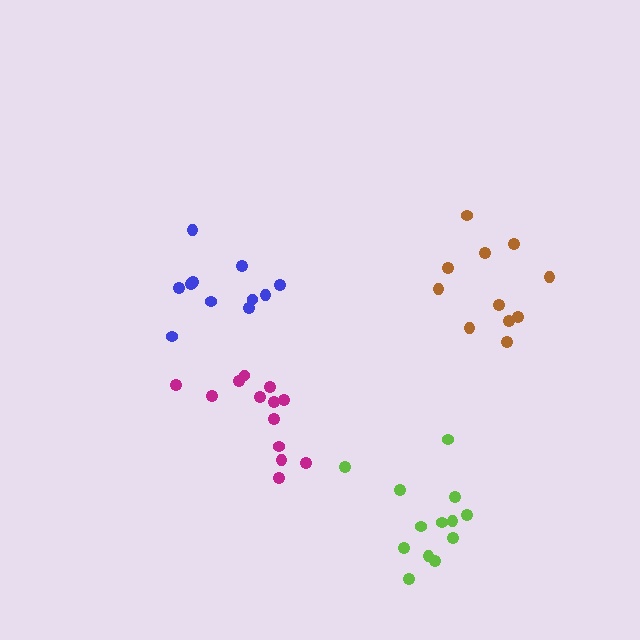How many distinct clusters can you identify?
There are 4 distinct clusters.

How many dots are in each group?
Group 1: 11 dots, Group 2: 13 dots, Group 3: 13 dots, Group 4: 11 dots (48 total).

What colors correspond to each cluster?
The clusters are colored: brown, magenta, lime, blue.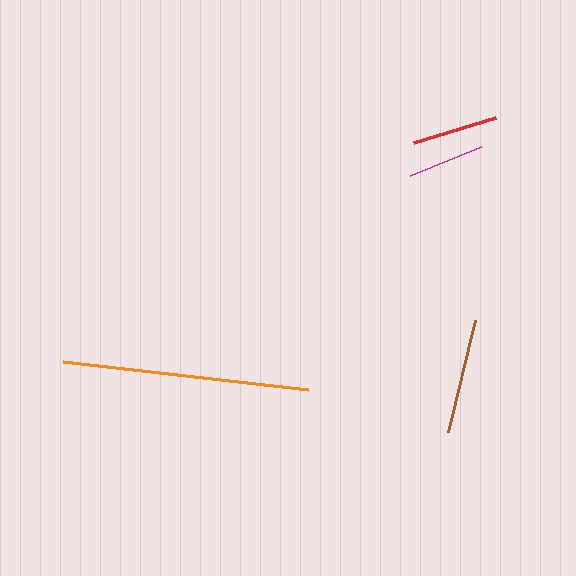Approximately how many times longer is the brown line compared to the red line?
The brown line is approximately 1.3 times the length of the red line.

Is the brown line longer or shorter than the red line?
The brown line is longer than the red line.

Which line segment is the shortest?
The magenta line is the shortest at approximately 77 pixels.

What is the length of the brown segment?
The brown segment is approximately 115 pixels long.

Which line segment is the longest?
The orange line is the longest at approximately 247 pixels.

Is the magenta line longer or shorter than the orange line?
The orange line is longer than the magenta line.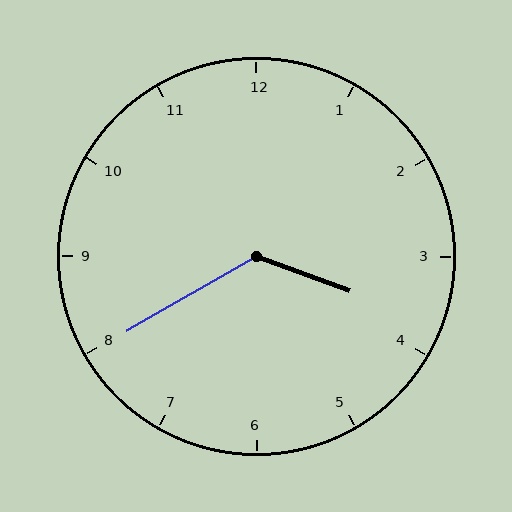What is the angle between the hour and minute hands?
Approximately 130 degrees.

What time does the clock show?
3:40.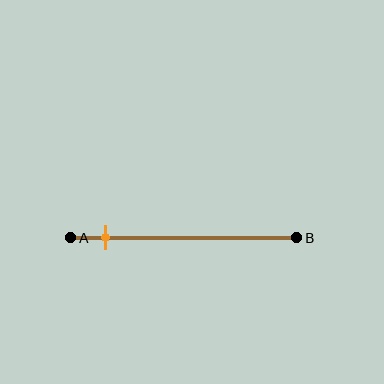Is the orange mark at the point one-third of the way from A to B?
No, the mark is at about 15% from A, not at the 33% one-third point.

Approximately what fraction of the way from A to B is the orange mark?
The orange mark is approximately 15% of the way from A to B.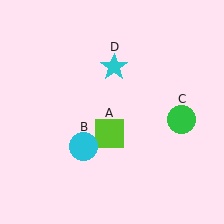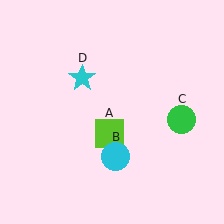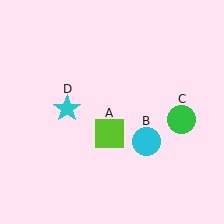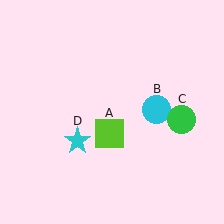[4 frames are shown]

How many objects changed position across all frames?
2 objects changed position: cyan circle (object B), cyan star (object D).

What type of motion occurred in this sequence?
The cyan circle (object B), cyan star (object D) rotated counterclockwise around the center of the scene.